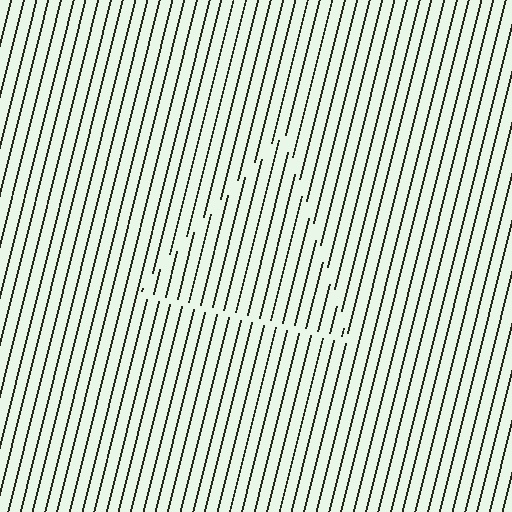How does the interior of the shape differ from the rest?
The interior of the shape contains the same grating, shifted by half a period — the contour is defined by the phase discontinuity where line-ends from the inner and outer gratings abut.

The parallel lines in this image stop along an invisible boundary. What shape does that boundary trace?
An illusory triangle. The interior of the shape contains the same grating, shifted by half a period — the contour is defined by the phase discontinuity where line-ends from the inner and outer gratings abut.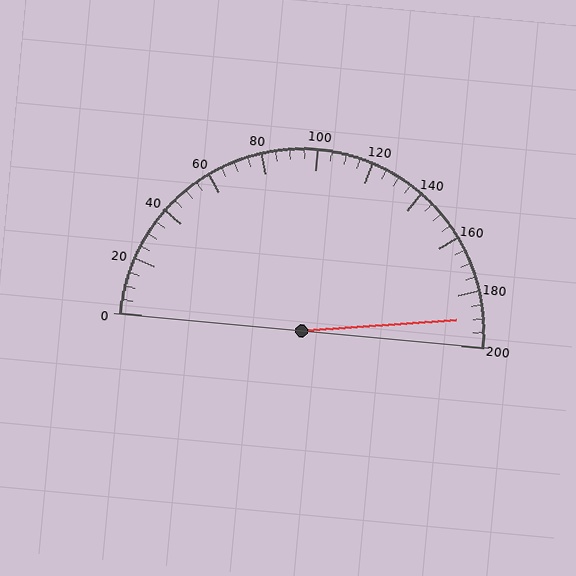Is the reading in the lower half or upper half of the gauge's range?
The reading is in the upper half of the range (0 to 200).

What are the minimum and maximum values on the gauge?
The gauge ranges from 0 to 200.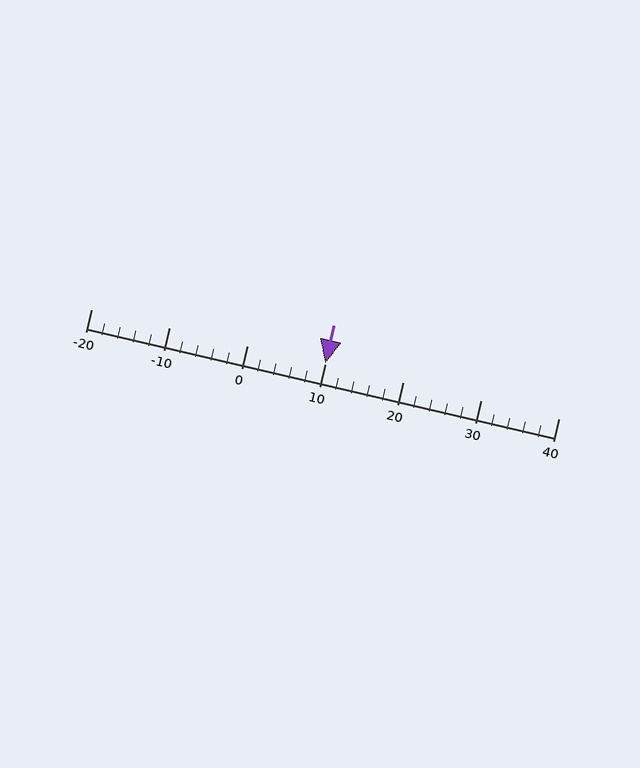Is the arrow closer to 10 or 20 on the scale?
The arrow is closer to 10.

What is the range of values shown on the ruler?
The ruler shows values from -20 to 40.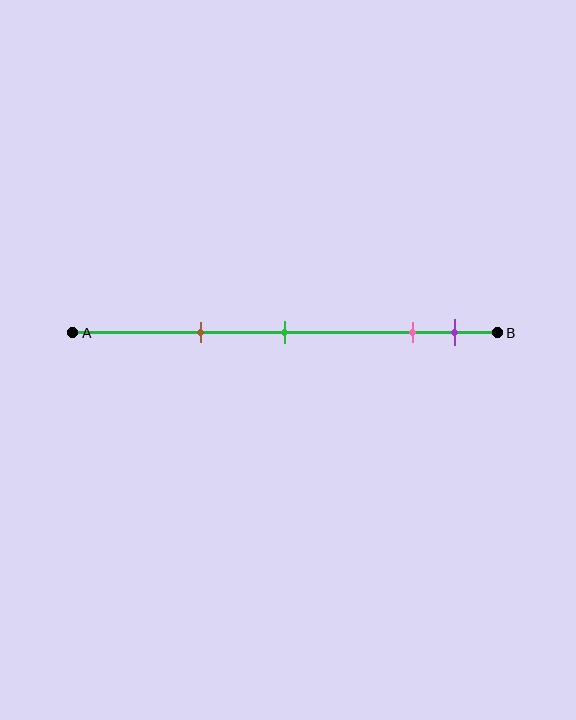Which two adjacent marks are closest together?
The pink and purple marks are the closest adjacent pair.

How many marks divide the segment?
There are 4 marks dividing the segment.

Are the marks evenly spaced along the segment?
No, the marks are not evenly spaced.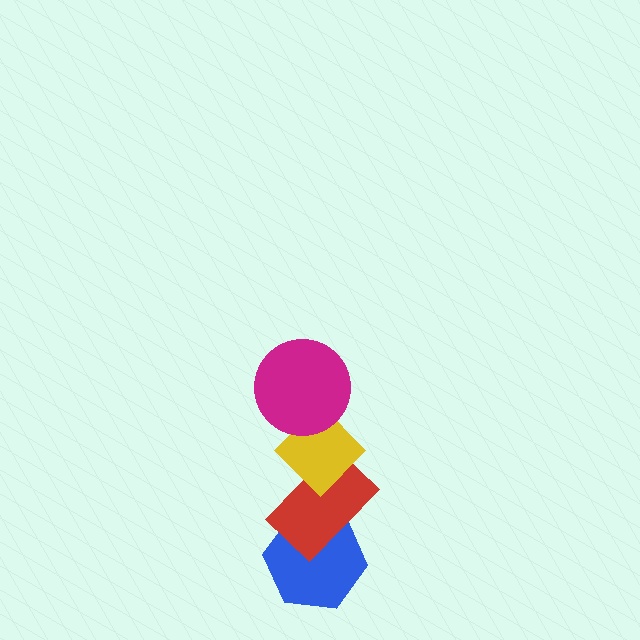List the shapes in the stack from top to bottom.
From top to bottom: the magenta circle, the yellow diamond, the red rectangle, the blue hexagon.